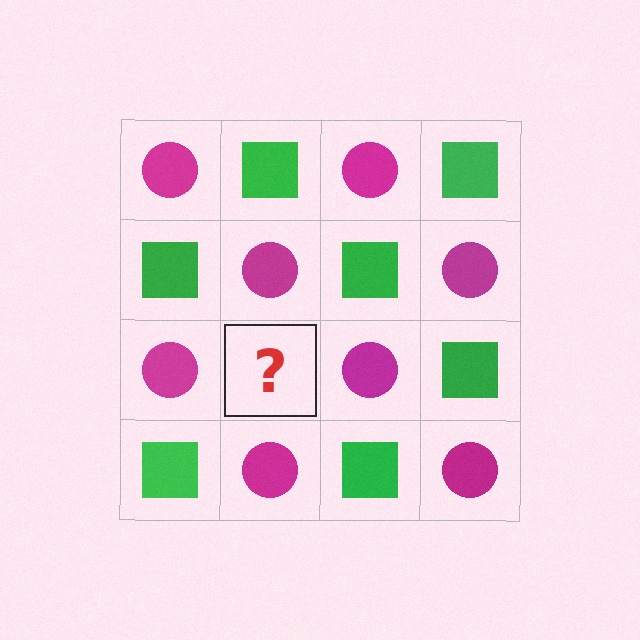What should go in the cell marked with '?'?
The missing cell should contain a green square.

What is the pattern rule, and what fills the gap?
The rule is that it alternates magenta circle and green square in a checkerboard pattern. The gap should be filled with a green square.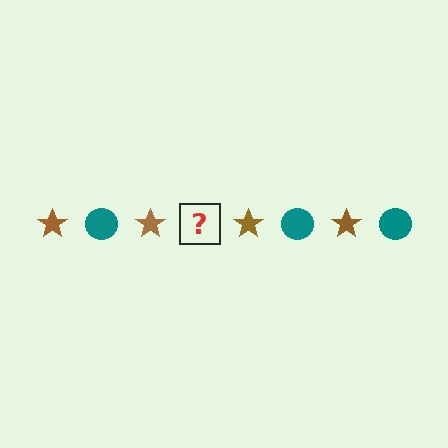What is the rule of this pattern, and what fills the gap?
The rule is that the pattern alternates between brown star and teal circle. The gap should be filled with a teal circle.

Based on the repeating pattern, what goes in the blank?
The blank should be a teal circle.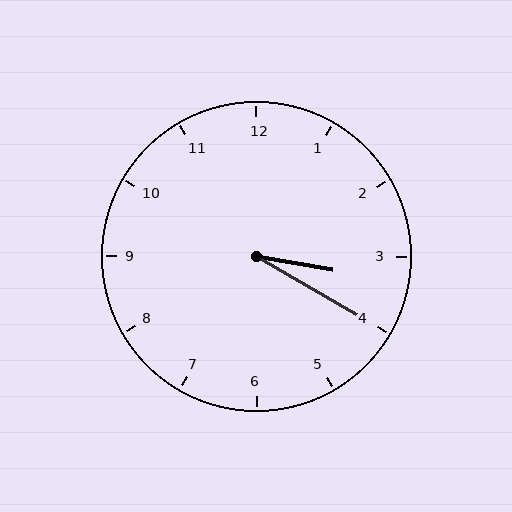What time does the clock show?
3:20.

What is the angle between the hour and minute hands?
Approximately 20 degrees.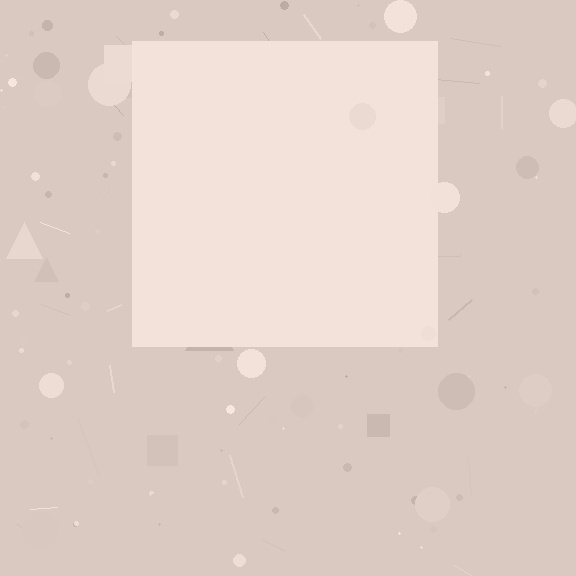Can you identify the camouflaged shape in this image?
The camouflaged shape is a square.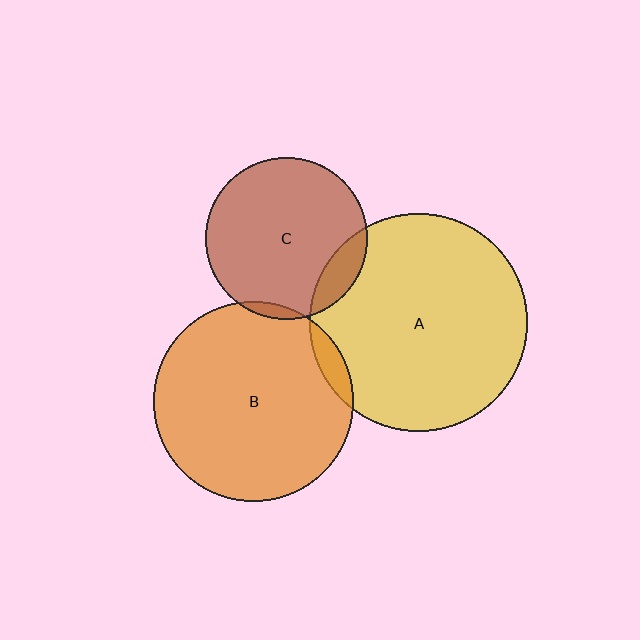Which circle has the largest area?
Circle A (yellow).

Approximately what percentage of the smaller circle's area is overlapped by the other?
Approximately 5%.